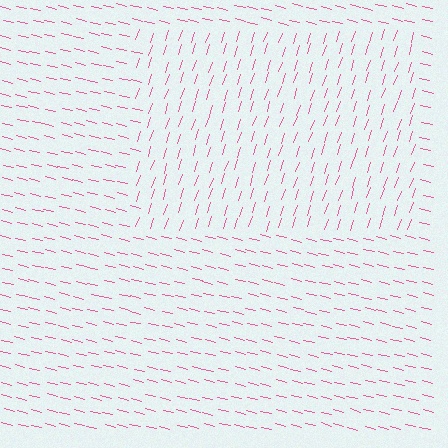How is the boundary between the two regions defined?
The boundary is defined purely by a change in line orientation (approximately 86 degrees difference). All lines are the same color and thickness.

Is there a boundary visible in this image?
Yes, there is a texture boundary formed by a change in line orientation.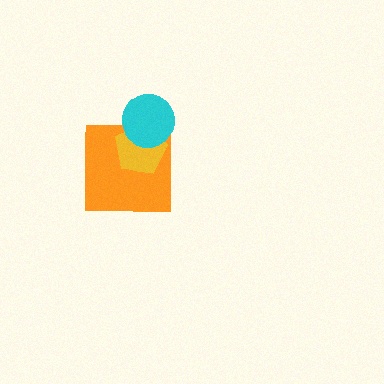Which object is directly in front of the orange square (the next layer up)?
The yellow pentagon is directly in front of the orange square.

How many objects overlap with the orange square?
2 objects overlap with the orange square.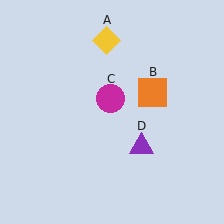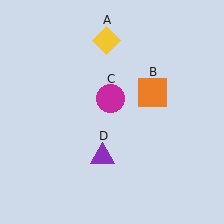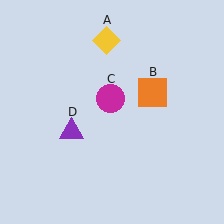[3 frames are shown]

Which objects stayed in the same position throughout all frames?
Yellow diamond (object A) and orange square (object B) and magenta circle (object C) remained stationary.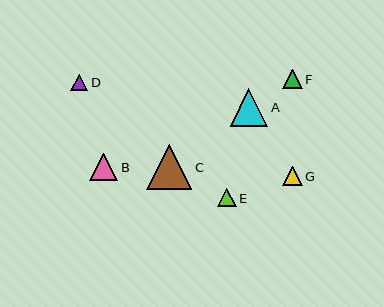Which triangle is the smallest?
Triangle D is the smallest with a size of approximately 17 pixels.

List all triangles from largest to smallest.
From largest to smallest: C, A, B, F, G, E, D.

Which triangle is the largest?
Triangle C is the largest with a size of approximately 45 pixels.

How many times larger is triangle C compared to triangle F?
Triangle C is approximately 2.3 times the size of triangle F.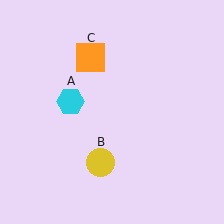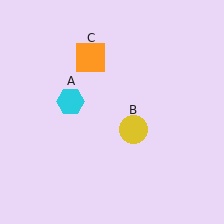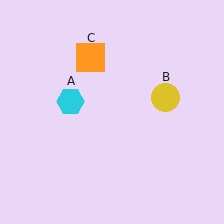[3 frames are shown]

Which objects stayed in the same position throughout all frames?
Cyan hexagon (object A) and orange square (object C) remained stationary.